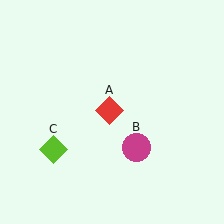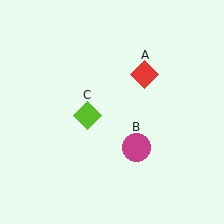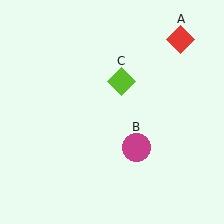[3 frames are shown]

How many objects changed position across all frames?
2 objects changed position: red diamond (object A), lime diamond (object C).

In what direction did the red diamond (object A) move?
The red diamond (object A) moved up and to the right.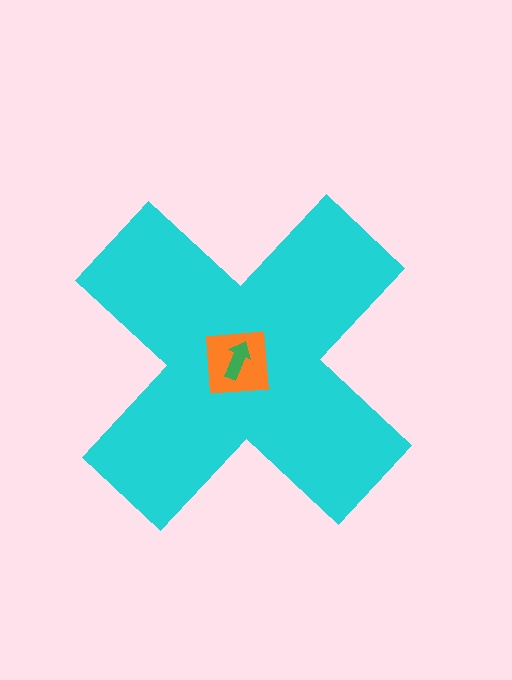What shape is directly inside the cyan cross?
The orange square.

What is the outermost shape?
The cyan cross.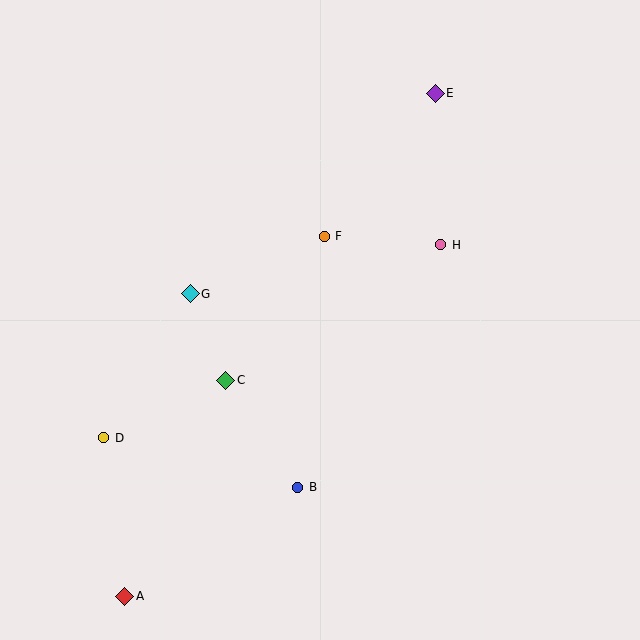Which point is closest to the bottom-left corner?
Point A is closest to the bottom-left corner.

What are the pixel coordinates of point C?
Point C is at (226, 380).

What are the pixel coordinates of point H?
Point H is at (441, 245).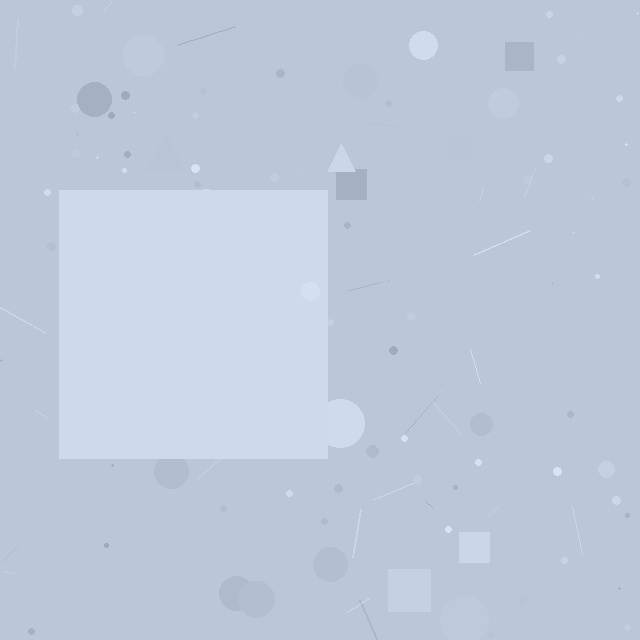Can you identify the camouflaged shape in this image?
The camouflaged shape is a square.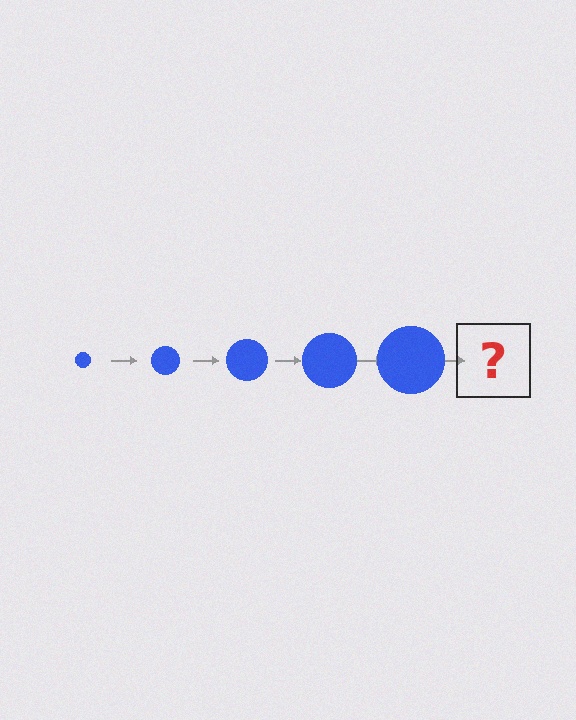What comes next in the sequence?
The next element should be a blue circle, larger than the previous one.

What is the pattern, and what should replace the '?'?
The pattern is that the circle gets progressively larger each step. The '?' should be a blue circle, larger than the previous one.